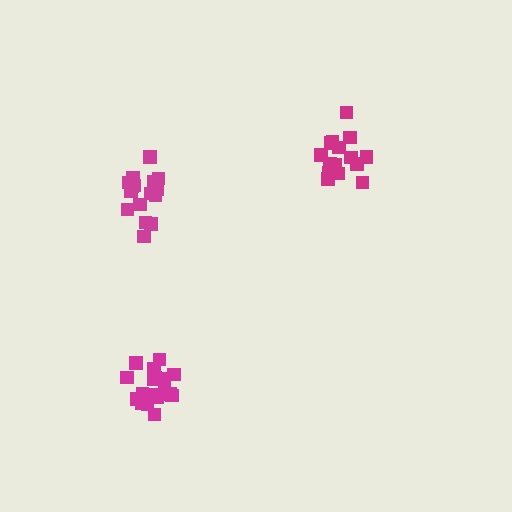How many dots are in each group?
Group 1: 16 dots, Group 2: 20 dots, Group 3: 16 dots (52 total).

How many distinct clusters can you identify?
There are 3 distinct clusters.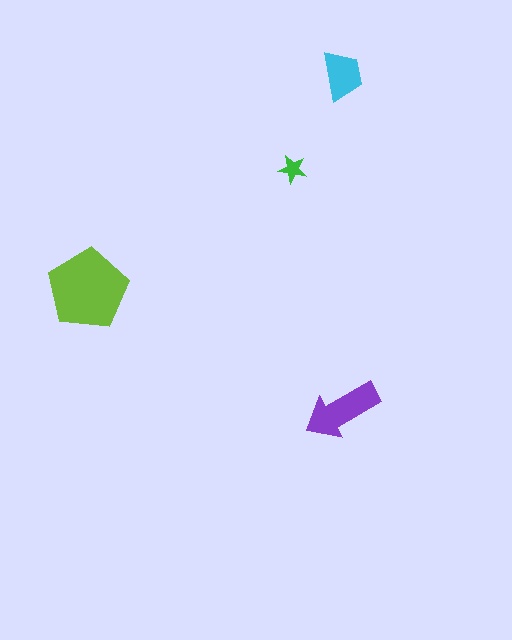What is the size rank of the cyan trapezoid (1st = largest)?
3rd.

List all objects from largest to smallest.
The lime pentagon, the purple arrow, the cyan trapezoid, the green star.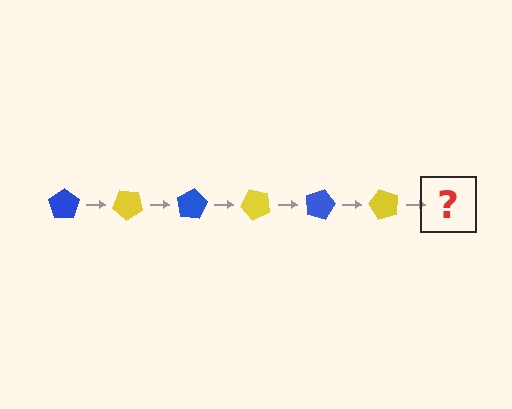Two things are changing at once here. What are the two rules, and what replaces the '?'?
The two rules are that it rotates 40 degrees each step and the color cycles through blue and yellow. The '?' should be a blue pentagon, rotated 240 degrees from the start.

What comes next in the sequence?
The next element should be a blue pentagon, rotated 240 degrees from the start.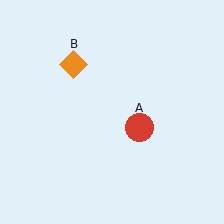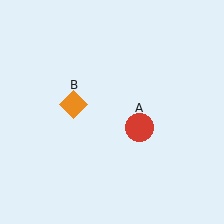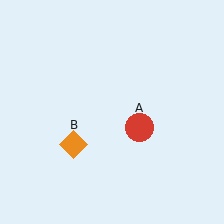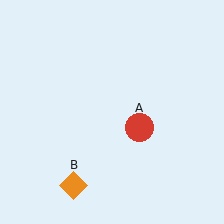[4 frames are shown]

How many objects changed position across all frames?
1 object changed position: orange diamond (object B).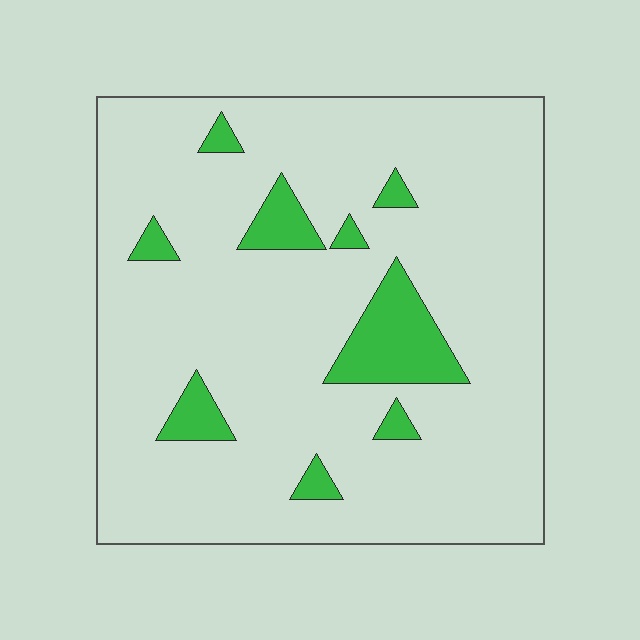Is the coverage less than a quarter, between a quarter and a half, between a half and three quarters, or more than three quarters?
Less than a quarter.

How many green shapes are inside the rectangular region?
9.